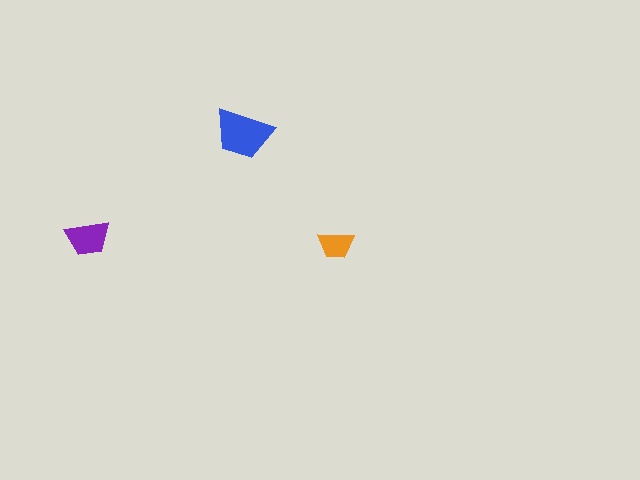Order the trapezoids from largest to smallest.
the blue one, the purple one, the orange one.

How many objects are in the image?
There are 3 objects in the image.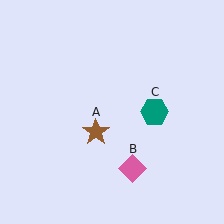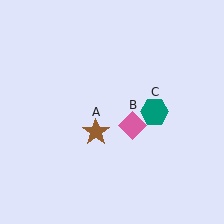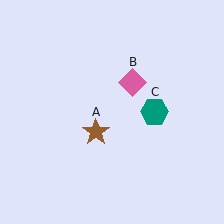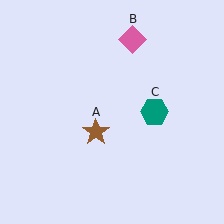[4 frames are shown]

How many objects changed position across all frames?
1 object changed position: pink diamond (object B).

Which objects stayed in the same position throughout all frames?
Brown star (object A) and teal hexagon (object C) remained stationary.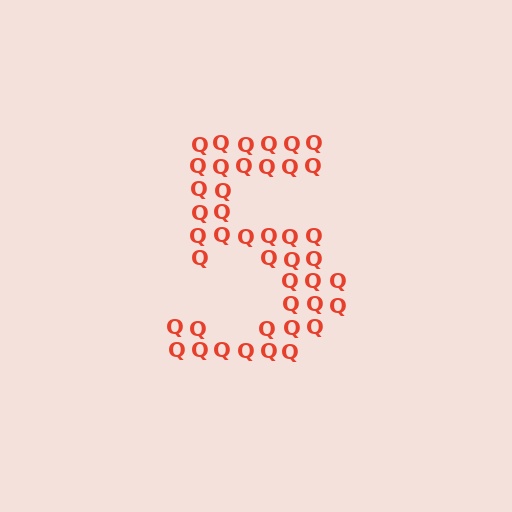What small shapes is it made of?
It is made of small letter Q's.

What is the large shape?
The large shape is the digit 5.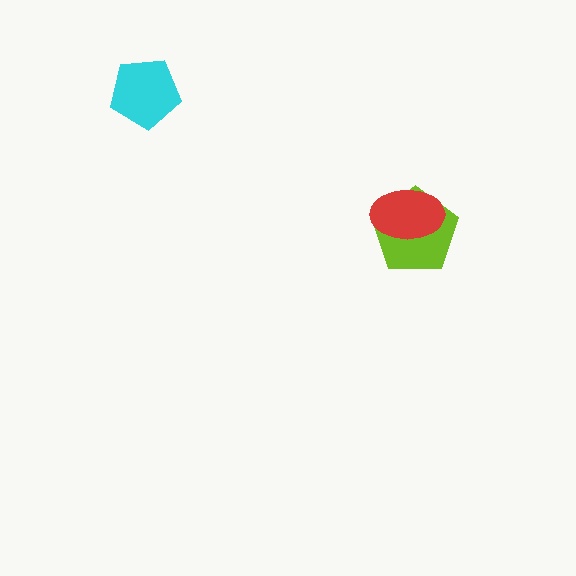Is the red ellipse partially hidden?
No, no other shape covers it.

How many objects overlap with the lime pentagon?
1 object overlaps with the lime pentagon.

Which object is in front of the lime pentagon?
The red ellipse is in front of the lime pentagon.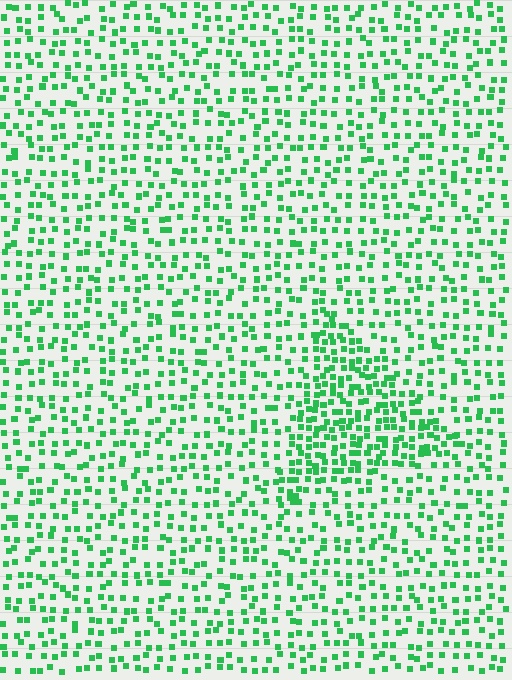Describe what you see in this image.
The image contains small green elements arranged at two different densities. A triangle-shaped region is visible where the elements are more densely packed than the surrounding area.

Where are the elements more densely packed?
The elements are more densely packed inside the triangle boundary.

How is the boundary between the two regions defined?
The boundary is defined by a change in element density (approximately 1.9x ratio). All elements are the same color, size, and shape.